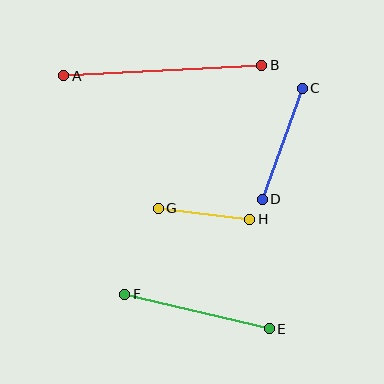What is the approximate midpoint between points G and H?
The midpoint is at approximately (204, 214) pixels.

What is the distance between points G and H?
The distance is approximately 92 pixels.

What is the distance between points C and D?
The distance is approximately 118 pixels.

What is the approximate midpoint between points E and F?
The midpoint is at approximately (197, 311) pixels.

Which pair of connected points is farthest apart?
Points A and B are farthest apart.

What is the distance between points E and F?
The distance is approximately 149 pixels.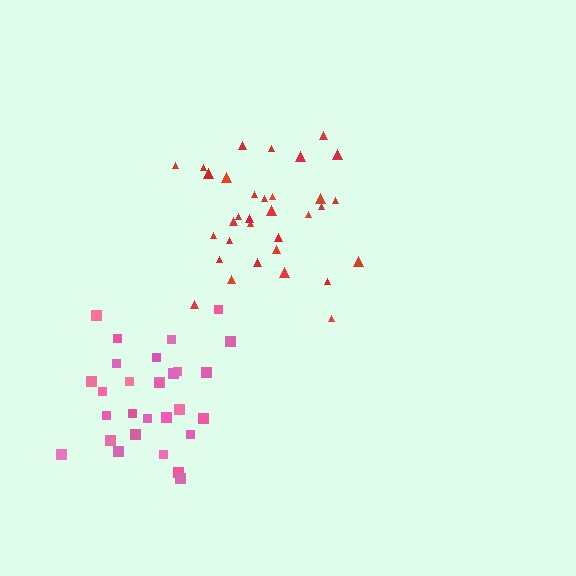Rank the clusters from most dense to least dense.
red, pink.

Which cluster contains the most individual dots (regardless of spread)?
Red (33).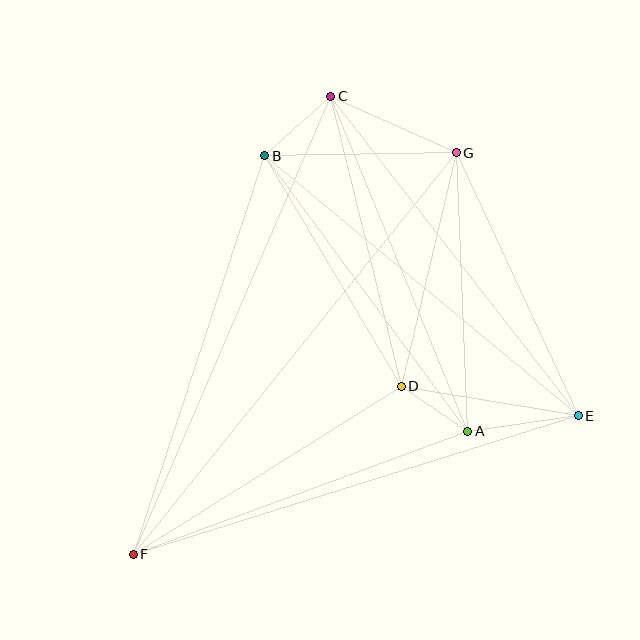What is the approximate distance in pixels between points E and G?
The distance between E and G is approximately 290 pixels.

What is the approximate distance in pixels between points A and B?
The distance between A and B is approximately 342 pixels.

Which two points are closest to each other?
Points A and D are closest to each other.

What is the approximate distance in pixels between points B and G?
The distance between B and G is approximately 191 pixels.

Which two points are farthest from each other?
Points F and G are farthest from each other.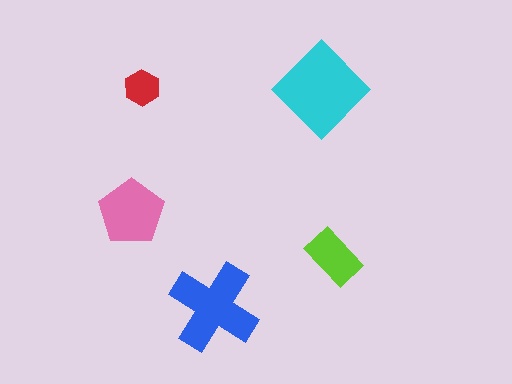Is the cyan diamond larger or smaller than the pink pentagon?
Larger.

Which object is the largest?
The cyan diamond.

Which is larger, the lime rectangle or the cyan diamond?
The cyan diamond.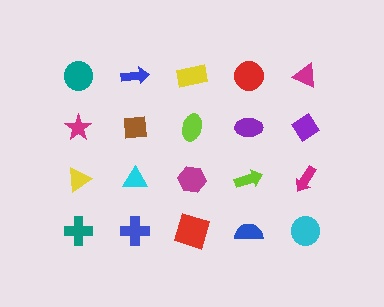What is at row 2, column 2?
A brown square.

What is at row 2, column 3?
A lime ellipse.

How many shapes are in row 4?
5 shapes.